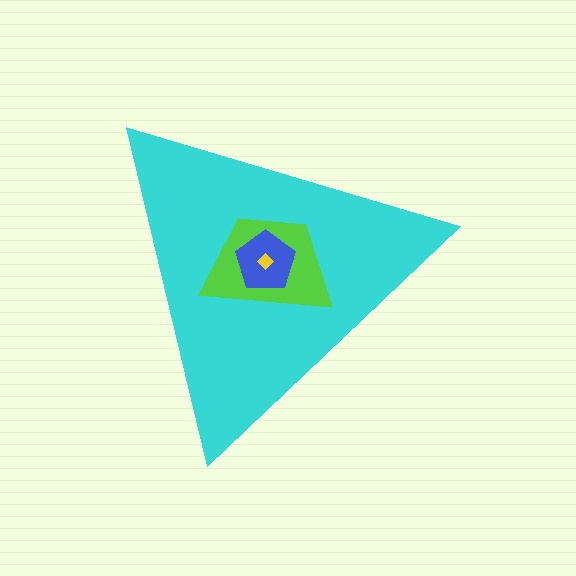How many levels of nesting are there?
4.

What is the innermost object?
The yellow diamond.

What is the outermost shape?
The cyan triangle.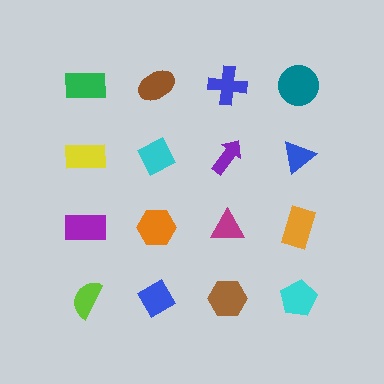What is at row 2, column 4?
A blue triangle.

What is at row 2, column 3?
A purple arrow.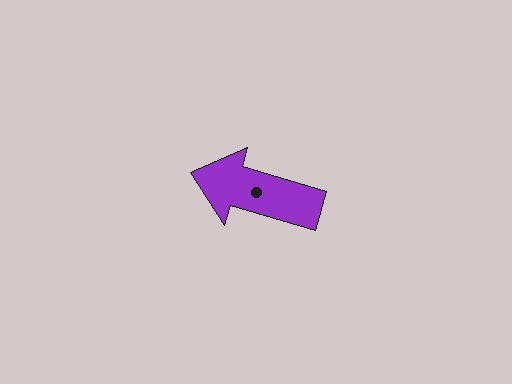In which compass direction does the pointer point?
West.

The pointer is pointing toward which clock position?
Roughly 10 o'clock.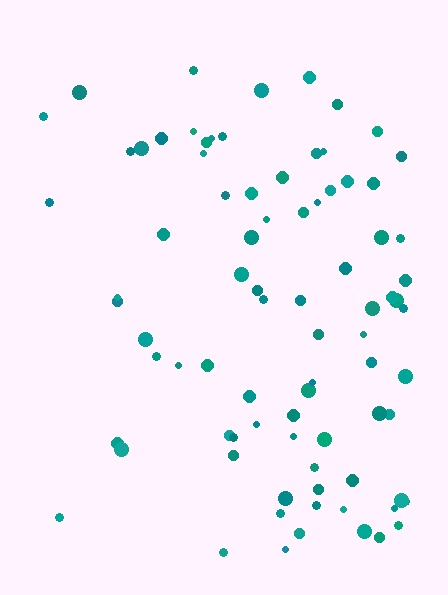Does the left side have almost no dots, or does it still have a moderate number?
Still a moderate number, just noticeably fewer than the right.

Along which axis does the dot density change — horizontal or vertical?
Horizontal.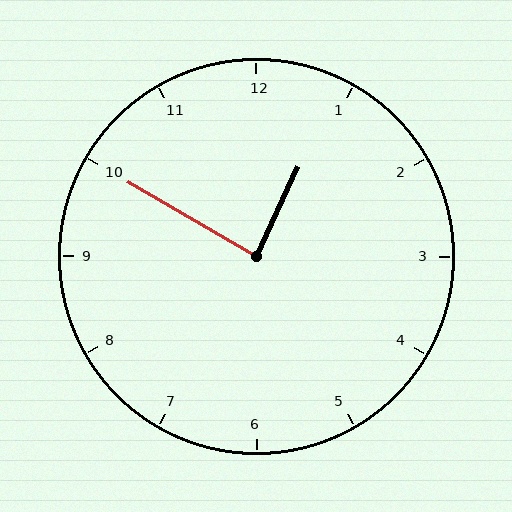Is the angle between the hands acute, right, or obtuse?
It is right.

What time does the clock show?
12:50.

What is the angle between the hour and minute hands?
Approximately 85 degrees.